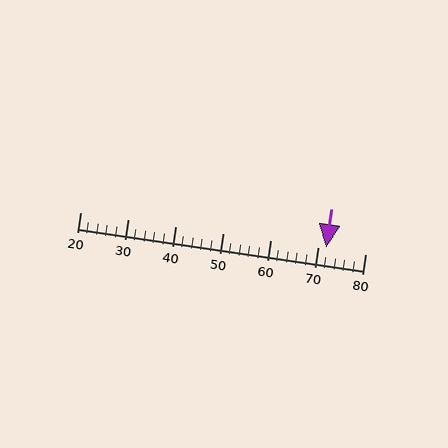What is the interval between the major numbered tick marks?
The major tick marks are spaced 10 units apart.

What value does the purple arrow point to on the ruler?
The purple arrow points to approximately 72.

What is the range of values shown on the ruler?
The ruler shows values from 20 to 80.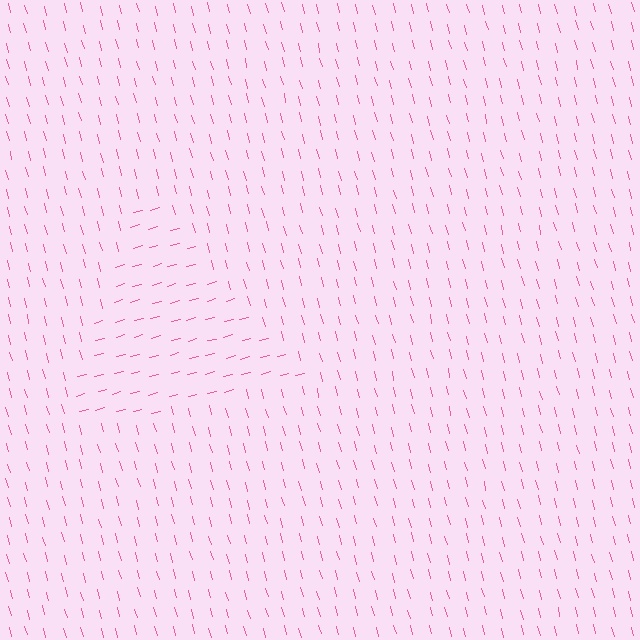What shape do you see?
I see a triangle.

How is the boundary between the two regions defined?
The boundary is defined purely by a change in line orientation (approximately 90 degrees difference). All lines are the same color and thickness.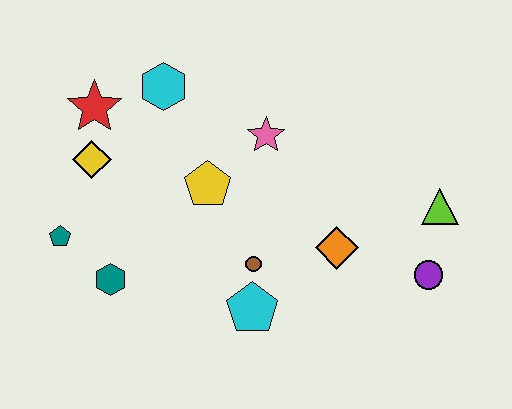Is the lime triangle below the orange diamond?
No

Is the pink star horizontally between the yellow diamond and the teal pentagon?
No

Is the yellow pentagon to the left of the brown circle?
Yes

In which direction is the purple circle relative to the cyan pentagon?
The purple circle is to the right of the cyan pentagon.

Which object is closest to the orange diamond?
The brown circle is closest to the orange diamond.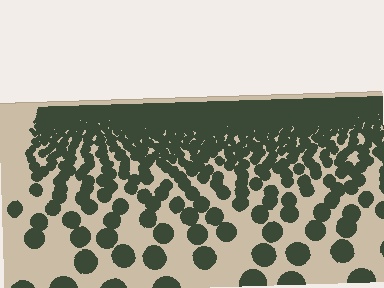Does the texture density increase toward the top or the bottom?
Density increases toward the top.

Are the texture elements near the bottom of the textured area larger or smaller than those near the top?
Larger. Near the bottom, elements are closer to the viewer and appear at a bigger on-screen size.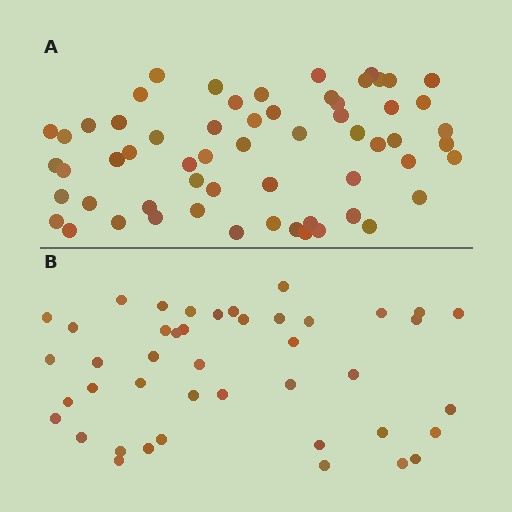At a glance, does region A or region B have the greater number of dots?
Region A (the top region) has more dots.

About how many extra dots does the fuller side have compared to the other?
Region A has approximately 15 more dots than region B.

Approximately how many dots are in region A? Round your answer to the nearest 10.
About 60 dots.